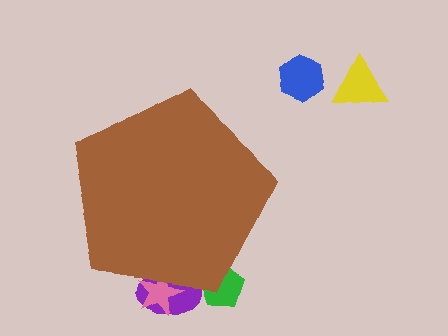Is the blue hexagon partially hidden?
No, the blue hexagon is fully visible.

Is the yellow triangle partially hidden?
No, the yellow triangle is fully visible.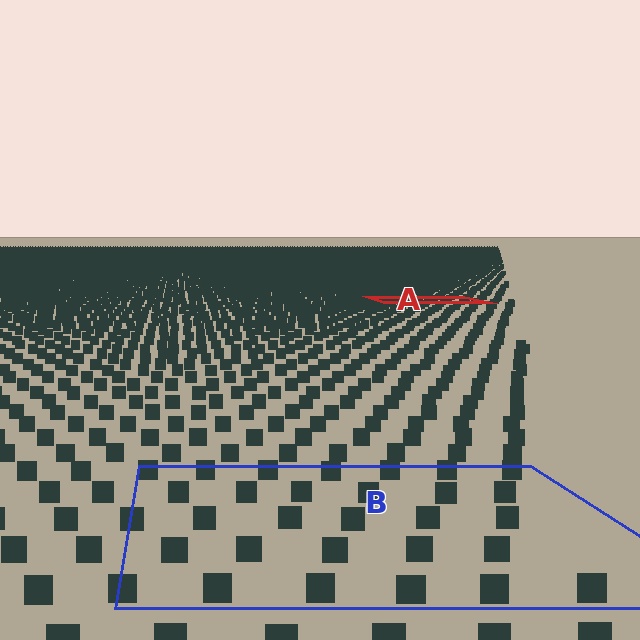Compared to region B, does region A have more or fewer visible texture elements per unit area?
Region A has more texture elements per unit area — they are packed more densely because it is farther away.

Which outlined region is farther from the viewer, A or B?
Region A is farther from the viewer — the texture elements inside it appear smaller and more densely packed.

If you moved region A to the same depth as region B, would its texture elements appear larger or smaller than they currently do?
They would appear larger. At a closer depth, the same texture elements are projected at a bigger on-screen size.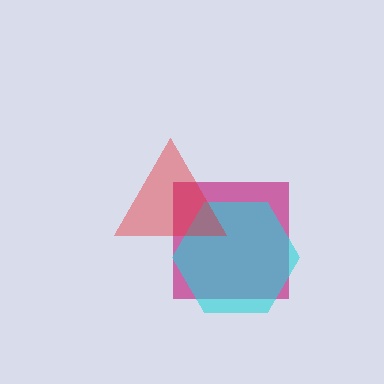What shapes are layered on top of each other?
The layered shapes are: a magenta square, a cyan hexagon, a red triangle.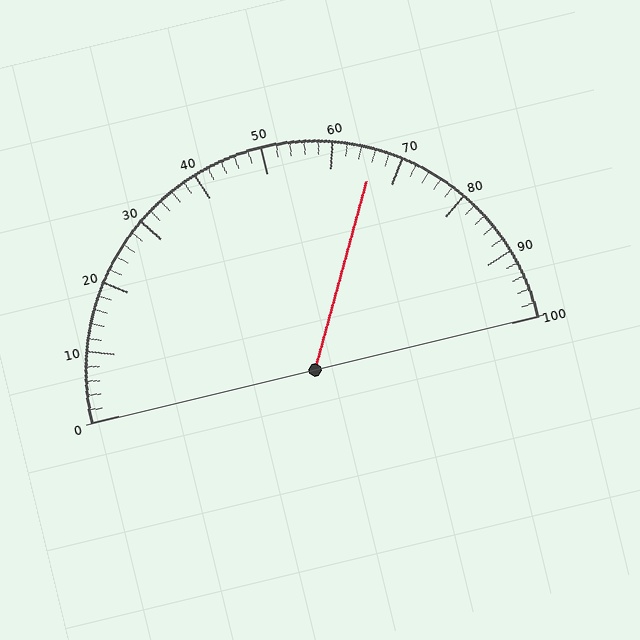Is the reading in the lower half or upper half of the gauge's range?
The reading is in the upper half of the range (0 to 100).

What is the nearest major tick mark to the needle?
The nearest major tick mark is 70.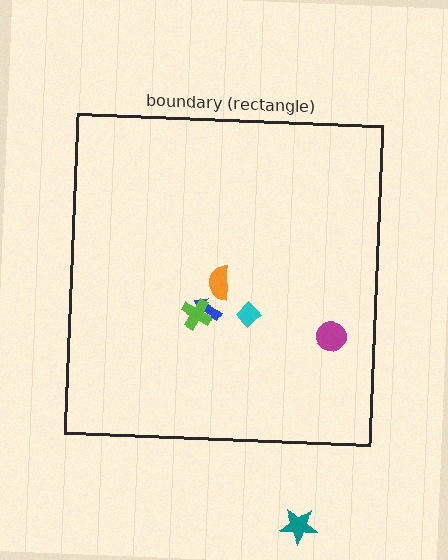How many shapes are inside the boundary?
5 inside, 1 outside.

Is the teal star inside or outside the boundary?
Outside.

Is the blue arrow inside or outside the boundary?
Inside.